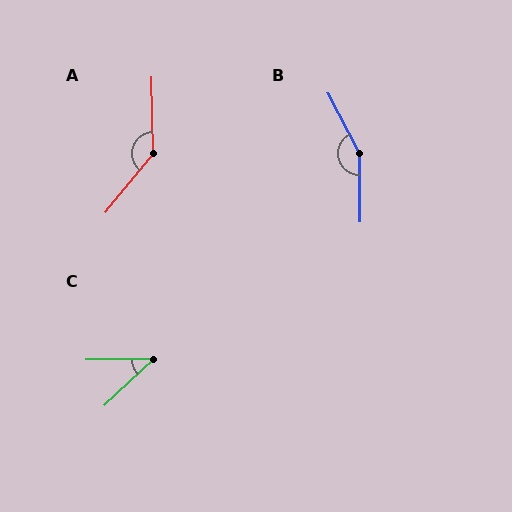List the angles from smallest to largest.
C (42°), A (140°), B (153°).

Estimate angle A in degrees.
Approximately 140 degrees.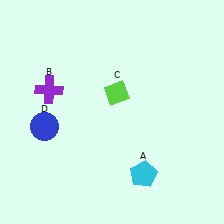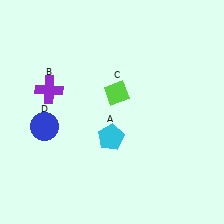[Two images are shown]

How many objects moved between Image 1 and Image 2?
1 object moved between the two images.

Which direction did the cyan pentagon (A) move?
The cyan pentagon (A) moved up.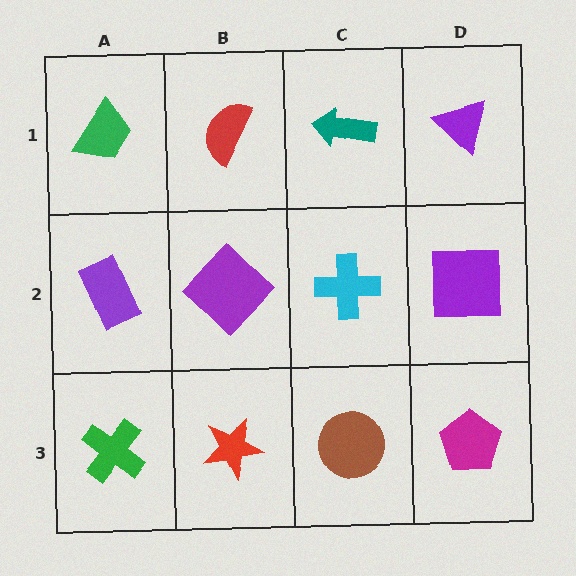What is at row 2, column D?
A purple square.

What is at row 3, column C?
A brown circle.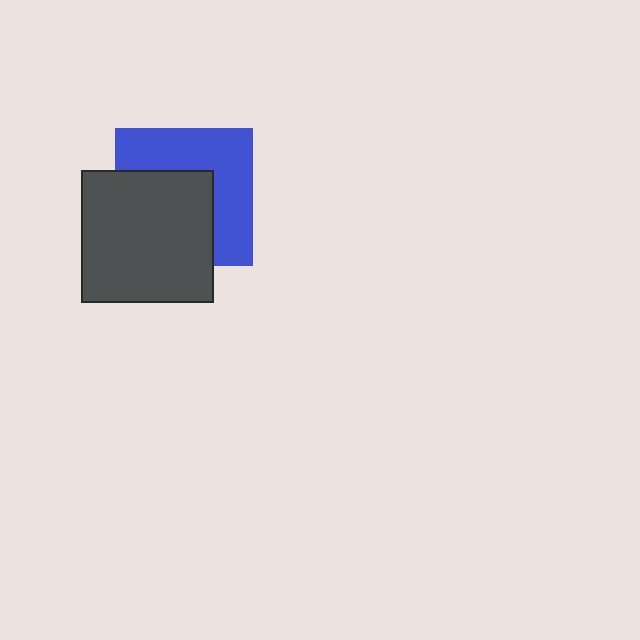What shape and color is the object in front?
The object in front is a dark gray square.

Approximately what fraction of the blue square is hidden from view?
Roughly 49% of the blue square is hidden behind the dark gray square.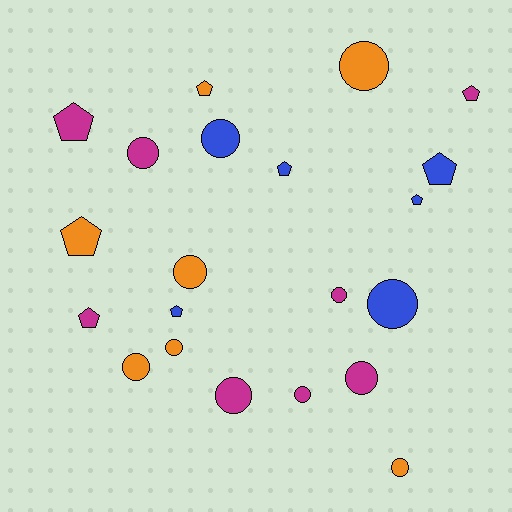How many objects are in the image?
There are 21 objects.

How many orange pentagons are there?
There are 2 orange pentagons.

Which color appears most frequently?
Magenta, with 8 objects.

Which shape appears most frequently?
Circle, with 12 objects.